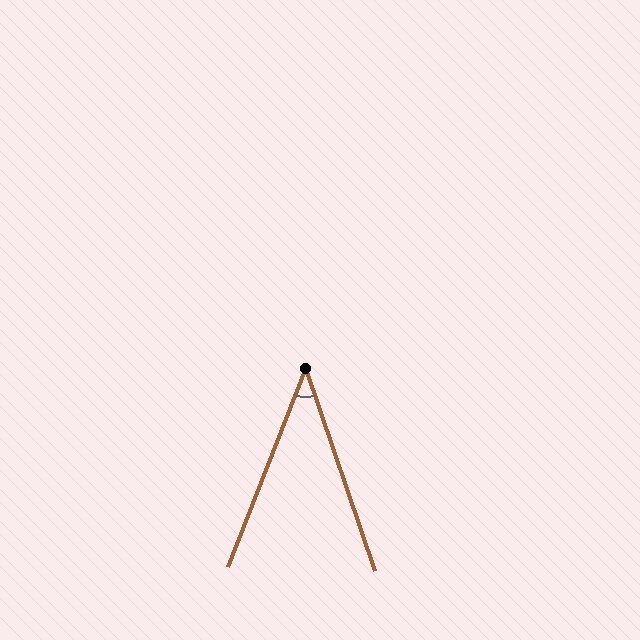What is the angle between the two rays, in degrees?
Approximately 40 degrees.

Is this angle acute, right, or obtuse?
It is acute.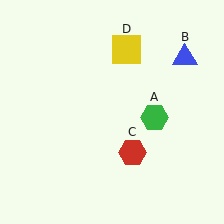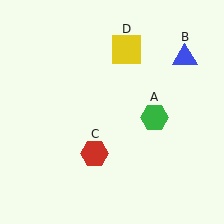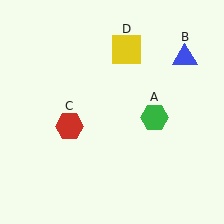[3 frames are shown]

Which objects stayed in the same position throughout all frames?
Green hexagon (object A) and blue triangle (object B) and yellow square (object D) remained stationary.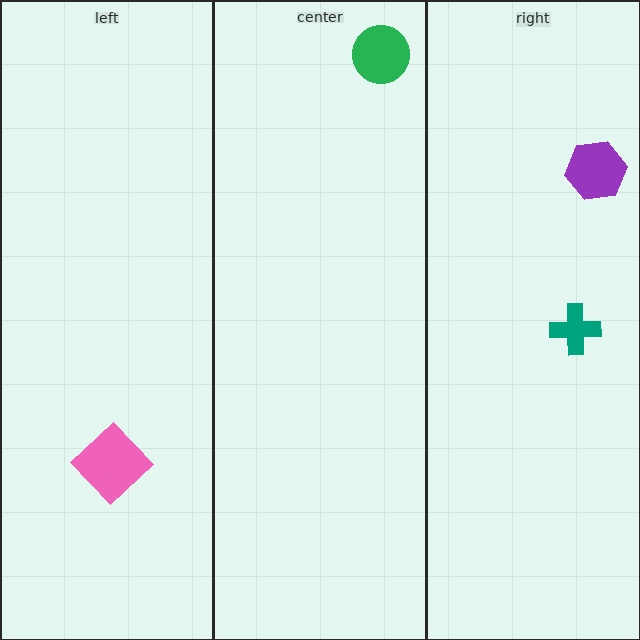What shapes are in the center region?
The green circle.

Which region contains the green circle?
The center region.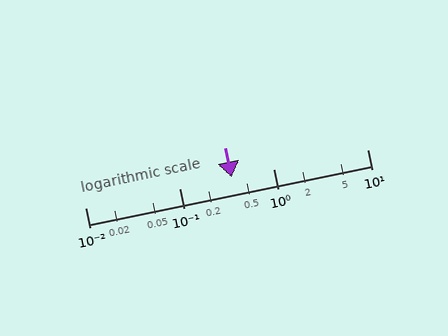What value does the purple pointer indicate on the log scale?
The pointer indicates approximately 0.36.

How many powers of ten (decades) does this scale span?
The scale spans 3 decades, from 0.01 to 10.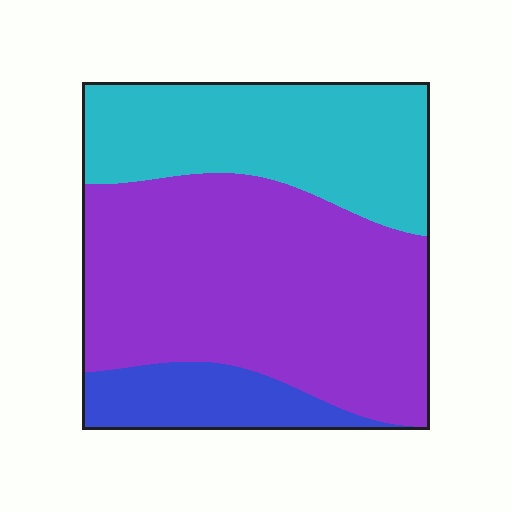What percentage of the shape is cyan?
Cyan covers around 30% of the shape.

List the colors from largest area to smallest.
From largest to smallest: purple, cyan, blue.